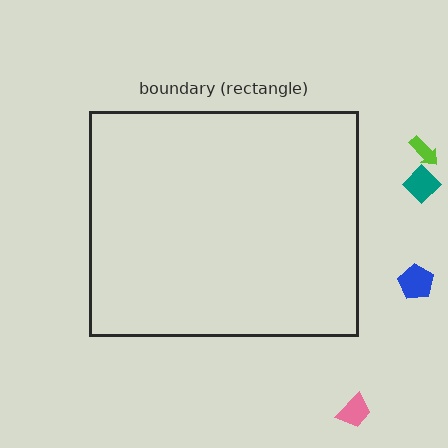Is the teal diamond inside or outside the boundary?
Outside.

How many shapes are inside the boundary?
0 inside, 4 outside.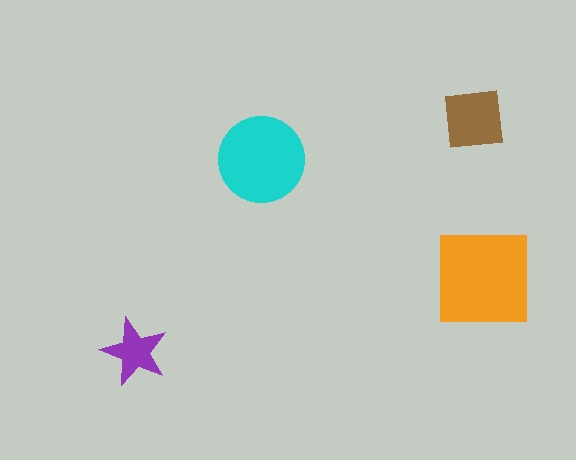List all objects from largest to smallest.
The orange square, the cyan circle, the brown square, the purple star.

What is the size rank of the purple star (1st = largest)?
4th.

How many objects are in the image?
There are 4 objects in the image.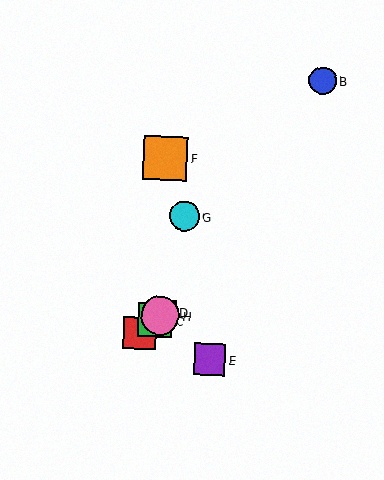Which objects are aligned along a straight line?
Objects A, C, D, H are aligned along a straight line.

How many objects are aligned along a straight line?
4 objects (A, C, D, H) are aligned along a straight line.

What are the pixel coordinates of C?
Object C is at (155, 320).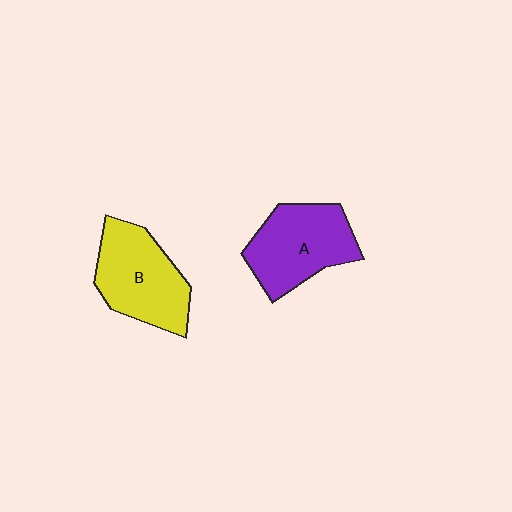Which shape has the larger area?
Shape B (yellow).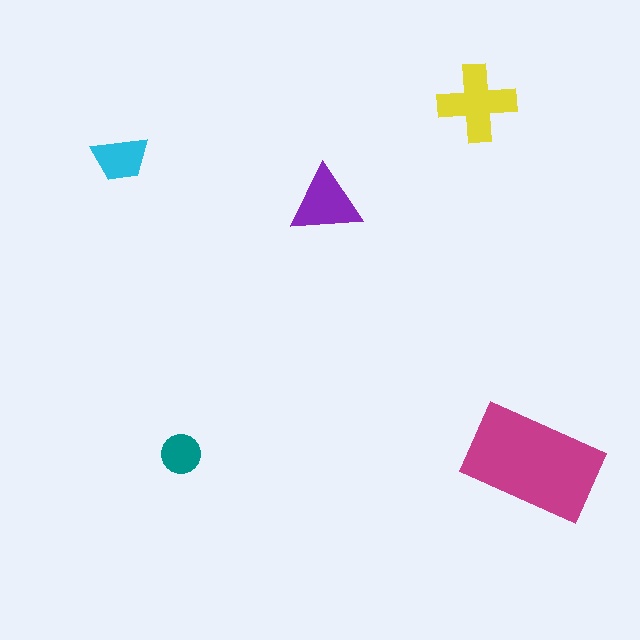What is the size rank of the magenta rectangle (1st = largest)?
1st.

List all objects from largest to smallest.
The magenta rectangle, the yellow cross, the purple triangle, the cyan trapezoid, the teal circle.